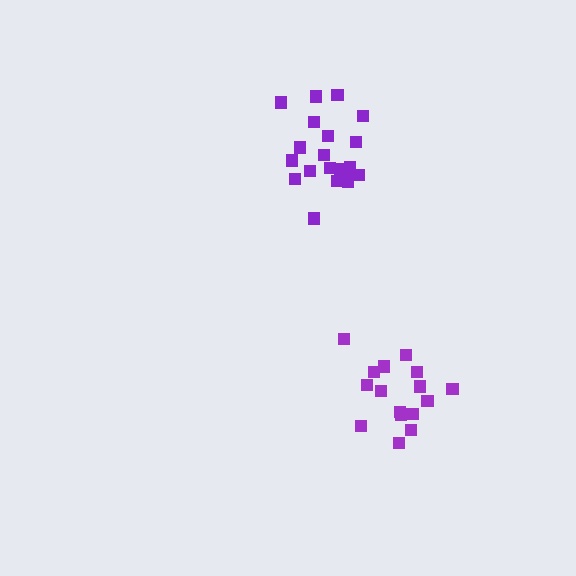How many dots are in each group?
Group 1: 20 dots, Group 2: 16 dots (36 total).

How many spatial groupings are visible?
There are 2 spatial groupings.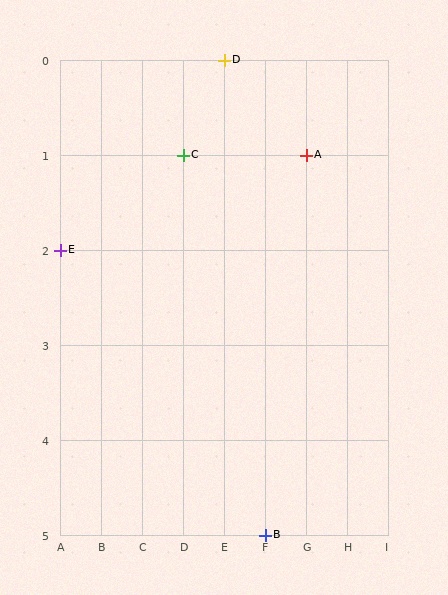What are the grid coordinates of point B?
Point B is at grid coordinates (F, 5).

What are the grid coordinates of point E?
Point E is at grid coordinates (A, 2).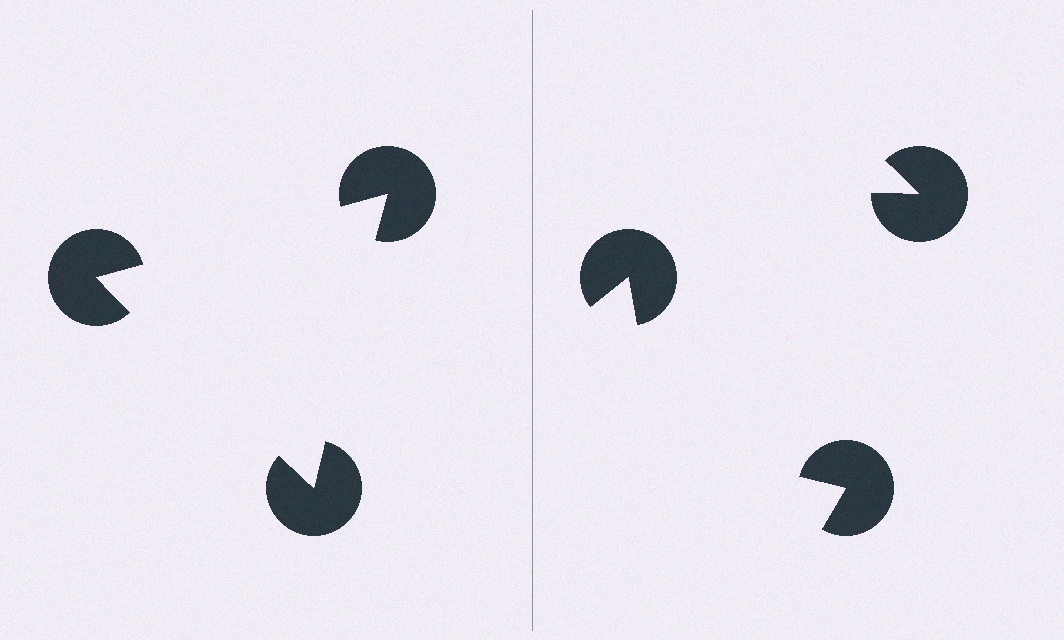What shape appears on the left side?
An illusory triangle.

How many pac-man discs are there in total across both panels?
6 — 3 on each side.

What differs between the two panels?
The pac-man discs are positioned identically on both sides; only the wedge orientations differ. On the left they align to a triangle; on the right they are misaligned.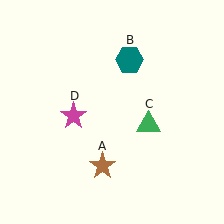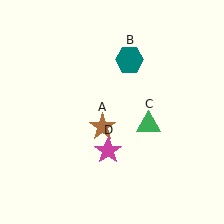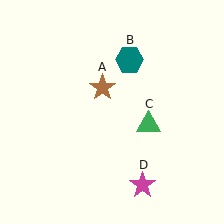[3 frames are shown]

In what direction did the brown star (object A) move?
The brown star (object A) moved up.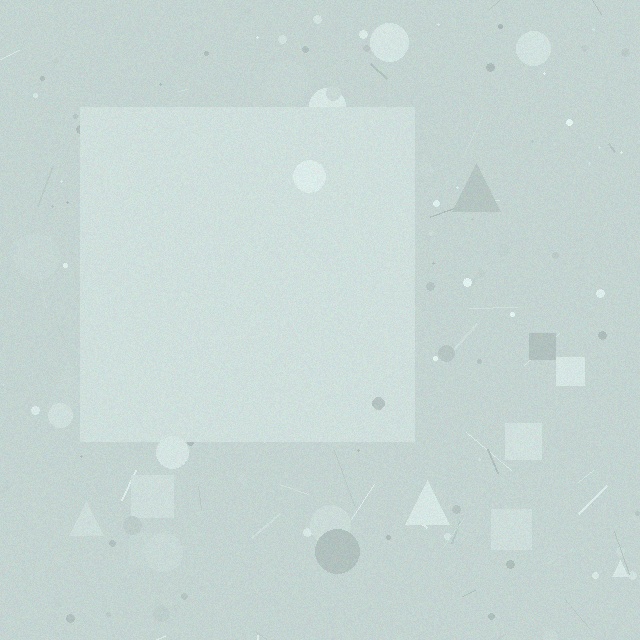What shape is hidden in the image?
A square is hidden in the image.